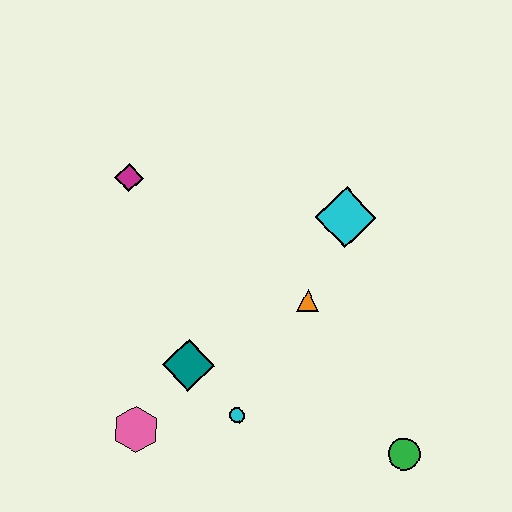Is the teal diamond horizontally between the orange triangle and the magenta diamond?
Yes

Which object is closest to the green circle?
The cyan circle is closest to the green circle.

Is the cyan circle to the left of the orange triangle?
Yes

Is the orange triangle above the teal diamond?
Yes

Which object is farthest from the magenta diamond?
The green circle is farthest from the magenta diamond.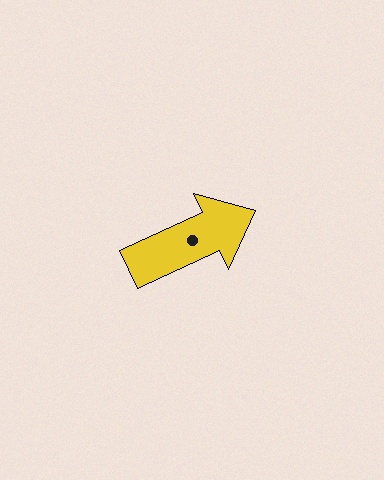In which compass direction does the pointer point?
Northeast.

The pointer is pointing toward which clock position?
Roughly 2 o'clock.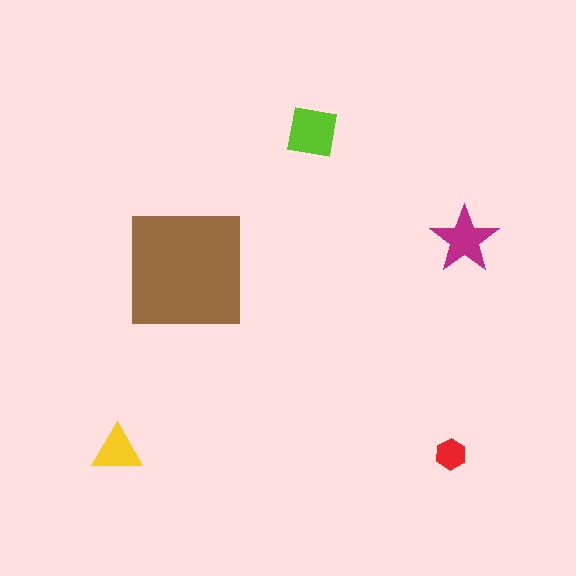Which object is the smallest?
The red hexagon.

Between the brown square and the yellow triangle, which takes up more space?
The brown square.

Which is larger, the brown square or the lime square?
The brown square.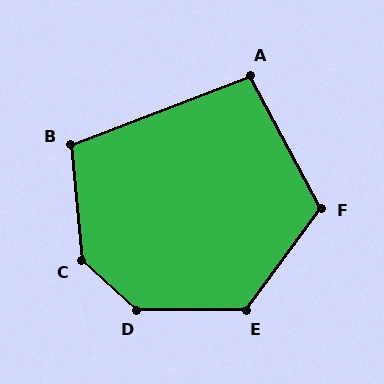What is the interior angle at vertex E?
Approximately 126 degrees (obtuse).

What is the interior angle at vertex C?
Approximately 137 degrees (obtuse).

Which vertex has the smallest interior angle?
A, at approximately 97 degrees.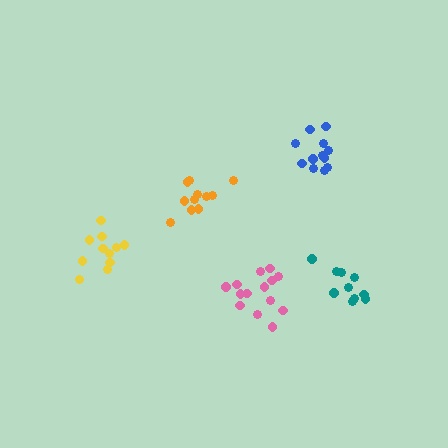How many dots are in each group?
Group 1: 11 dots, Group 2: 10 dots, Group 3: 11 dots, Group 4: 12 dots, Group 5: 14 dots (58 total).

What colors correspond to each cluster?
The clusters are colored: yellow, teal, orange, blue, pink.